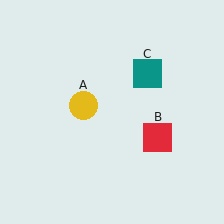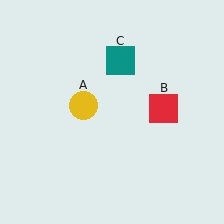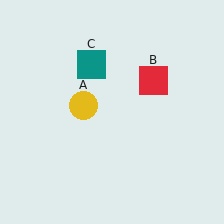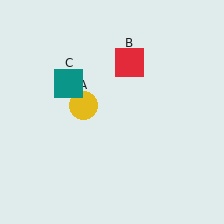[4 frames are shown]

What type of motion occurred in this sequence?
The red square (object B), teal square (object C) rotated counterclockwise around the center of the scene.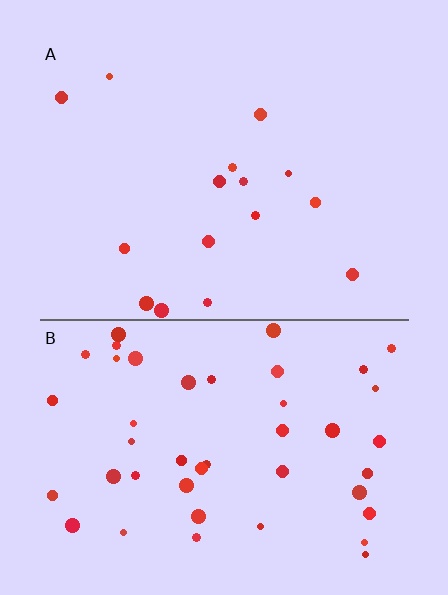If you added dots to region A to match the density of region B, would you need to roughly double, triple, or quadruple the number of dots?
Approximately triple.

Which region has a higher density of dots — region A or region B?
B (the bottom).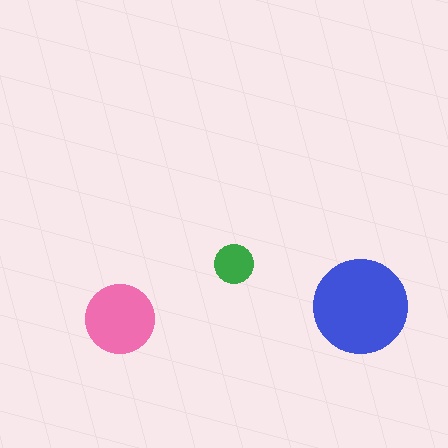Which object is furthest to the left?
The pink circle is leftmost.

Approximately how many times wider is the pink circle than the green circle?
About 2 times wider.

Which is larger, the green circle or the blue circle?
The blue one.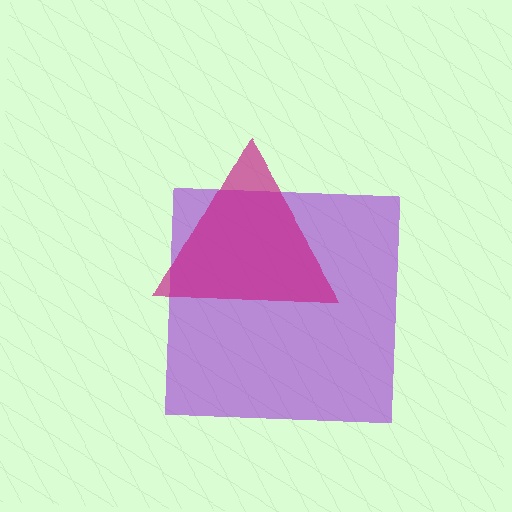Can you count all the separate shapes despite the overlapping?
Yes, there are 2 separate shapes.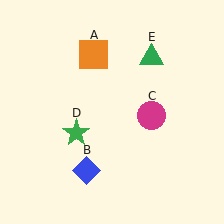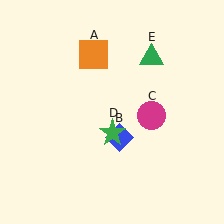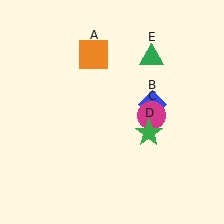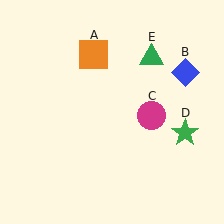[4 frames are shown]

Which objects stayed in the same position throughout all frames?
Orange square (object A) and magenta circle (object C) and green triangle (object E) remained stationary.